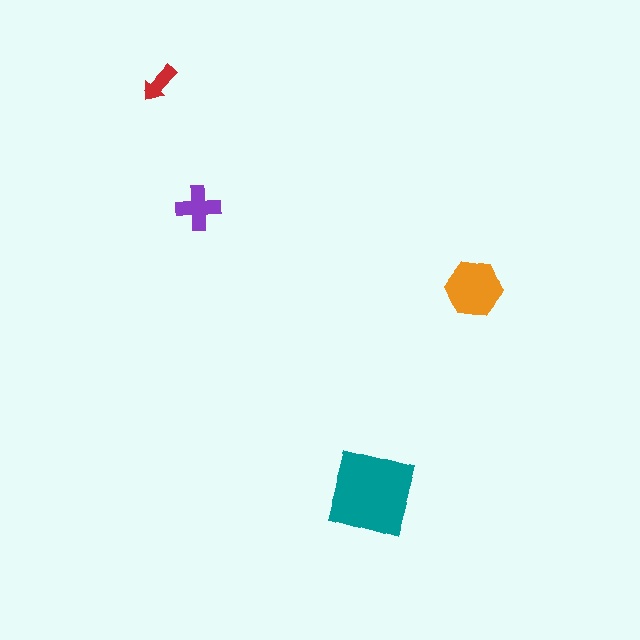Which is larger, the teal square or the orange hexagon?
The teal square.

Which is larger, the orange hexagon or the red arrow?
The orange hexagon.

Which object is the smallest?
The red arrow.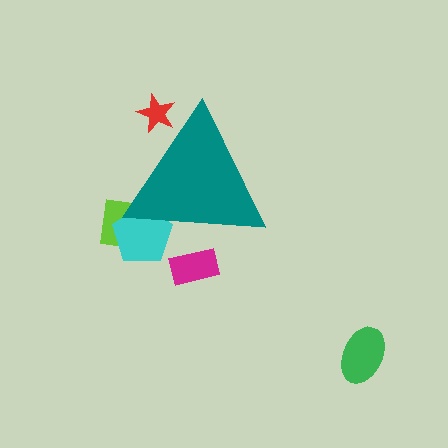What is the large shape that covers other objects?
A teal triangle.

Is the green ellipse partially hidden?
No, the green ellipse is fully visible.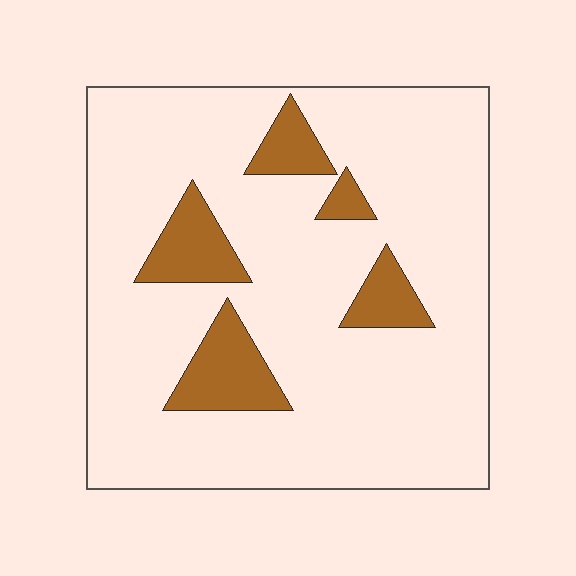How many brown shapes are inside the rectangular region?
5.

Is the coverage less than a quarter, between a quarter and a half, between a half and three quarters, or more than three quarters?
Less than a quarter.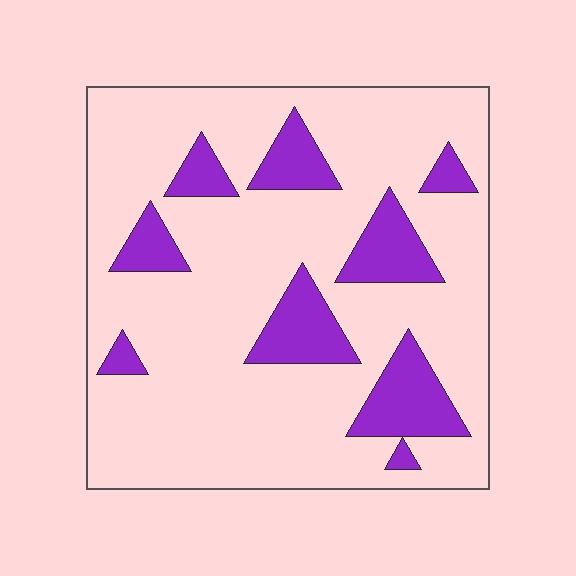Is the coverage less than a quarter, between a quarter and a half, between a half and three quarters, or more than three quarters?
Less than a quarter.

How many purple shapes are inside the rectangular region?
9.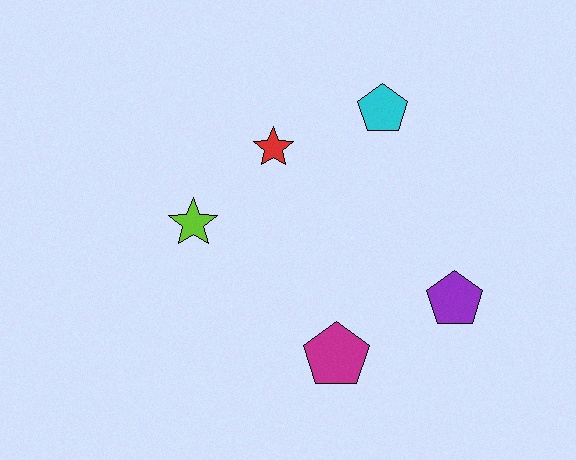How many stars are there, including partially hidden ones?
There are 2 stars.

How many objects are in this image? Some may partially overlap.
There are 5 objects.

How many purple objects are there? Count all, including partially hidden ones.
There is 1 purple object.